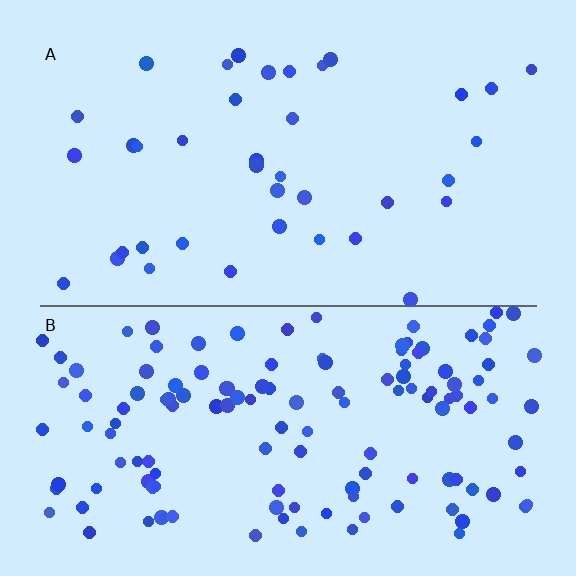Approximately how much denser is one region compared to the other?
Approximately 3.6× — region B over region A.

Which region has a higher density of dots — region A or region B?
B (the bottom).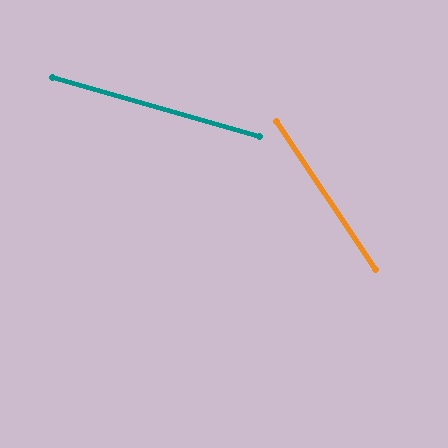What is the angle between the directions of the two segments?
Approximately 40 degrees.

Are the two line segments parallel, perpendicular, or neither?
Neither parallel nor perpendicular — they differ by about 40°.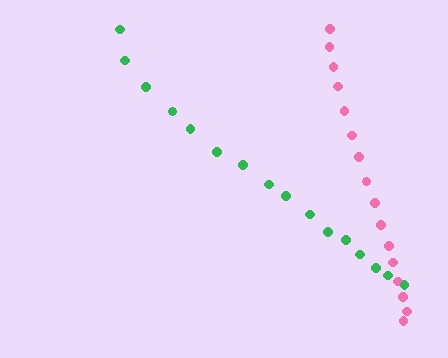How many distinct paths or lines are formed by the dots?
There are 2 distinct paths.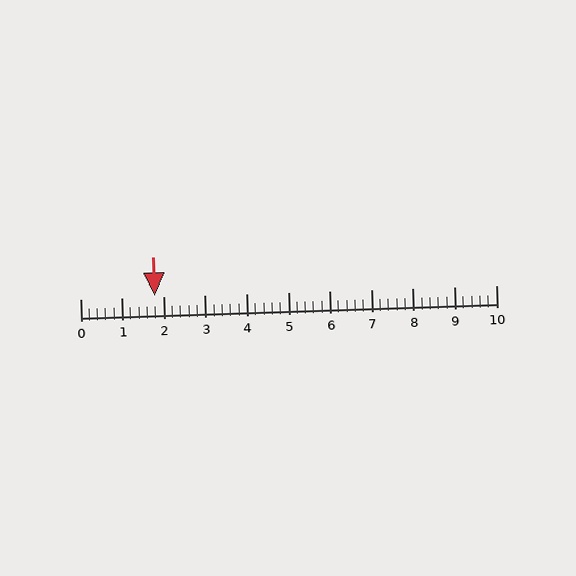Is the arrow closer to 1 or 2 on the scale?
The arrow is closer to 2.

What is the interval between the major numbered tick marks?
The major tick marks are spaced 1 units apart.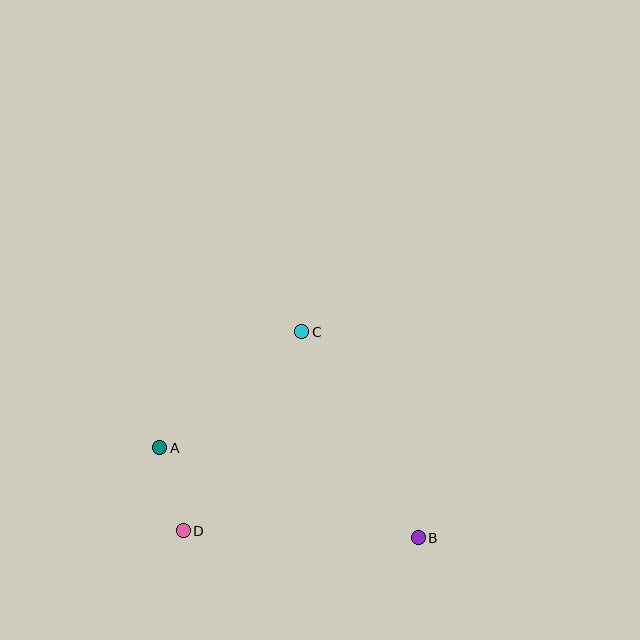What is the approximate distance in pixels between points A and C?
The distance between A and C is approximately 183 pixels.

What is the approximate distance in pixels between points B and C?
The distance between B and C is approximately 237 pixels.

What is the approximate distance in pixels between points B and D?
The distance between B and D is approximately 235 pixels.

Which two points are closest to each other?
Points A and D are closest to each other.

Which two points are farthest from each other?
Points A and B are farthest from each other.